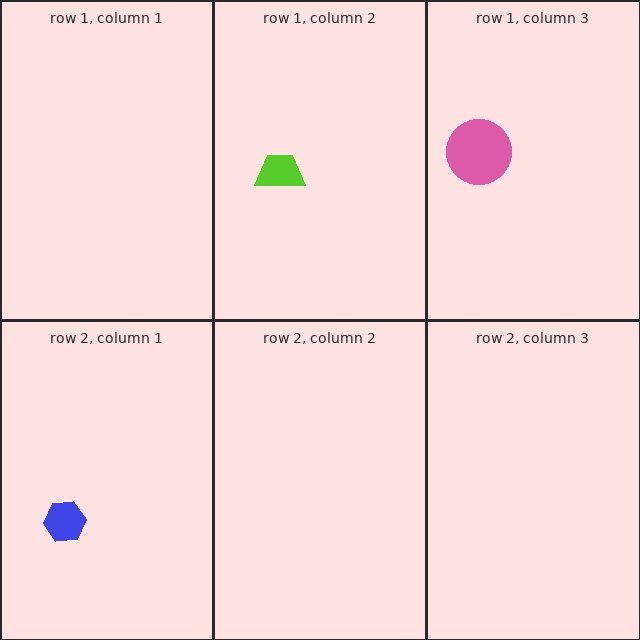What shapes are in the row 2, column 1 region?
The blue hexagon.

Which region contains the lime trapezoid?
The row 1, column 2 region.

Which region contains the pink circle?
The row 1, column 3 region.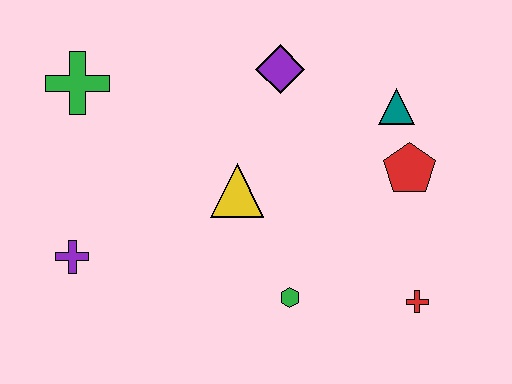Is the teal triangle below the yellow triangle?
No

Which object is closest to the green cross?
The purple cross is closest to the green cross.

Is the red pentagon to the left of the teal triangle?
No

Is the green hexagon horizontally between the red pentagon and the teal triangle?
No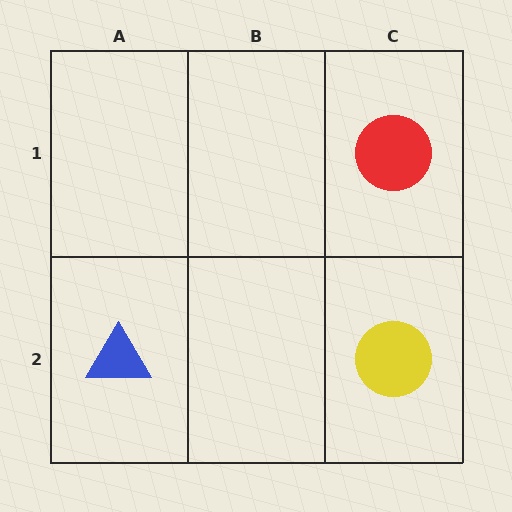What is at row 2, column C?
A yellow circle.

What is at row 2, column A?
A blue triangle.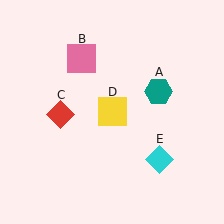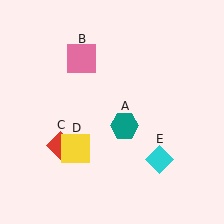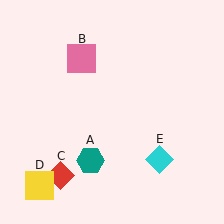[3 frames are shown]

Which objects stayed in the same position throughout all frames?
Pink square (object B) and cyan diamond (object E) remained stationary.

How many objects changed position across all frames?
3 objects changed position: teal hexagon (object A), red diamond (object C), yellow square (object D).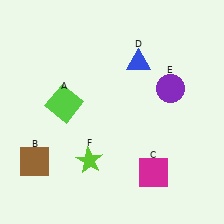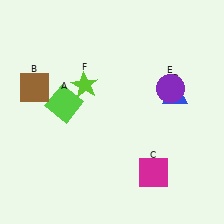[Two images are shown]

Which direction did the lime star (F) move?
The lime star (F) moved up.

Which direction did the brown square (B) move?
The brown square (B) moved up.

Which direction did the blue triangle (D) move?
The blue triangle (D) moved right.